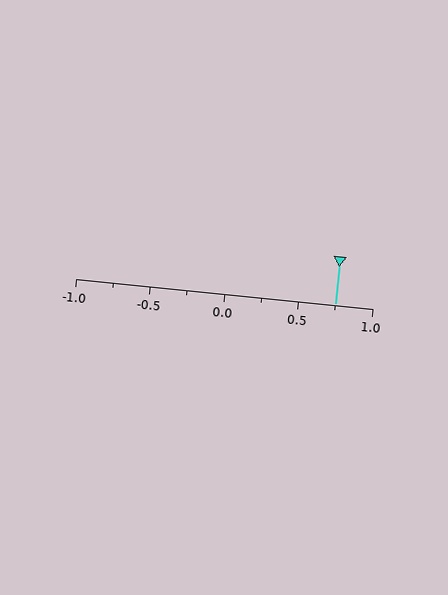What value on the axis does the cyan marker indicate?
The marker indicates approximately 0.75.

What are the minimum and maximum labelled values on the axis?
The axis runs from -1.0 to 1.0.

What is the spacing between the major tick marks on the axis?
The major ticks are spaced 0.5 apart.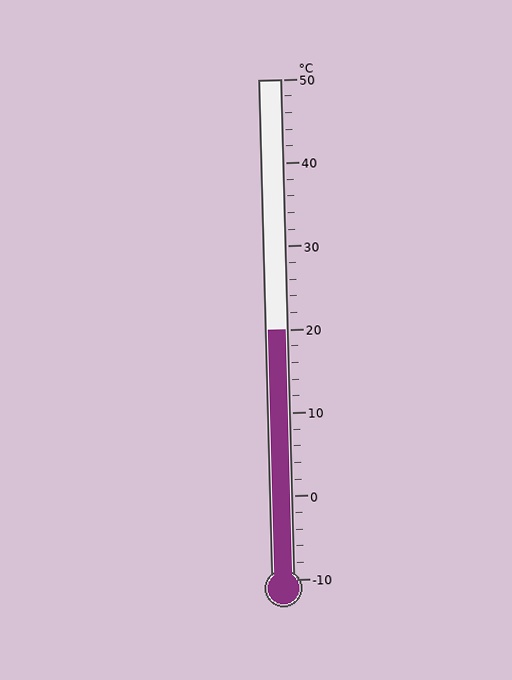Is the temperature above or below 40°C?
The temperature is below 40°C.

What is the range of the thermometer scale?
The thermometer scale ranges from -10°C to 50°C.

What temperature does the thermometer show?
The thermometer shows approximately 20°C.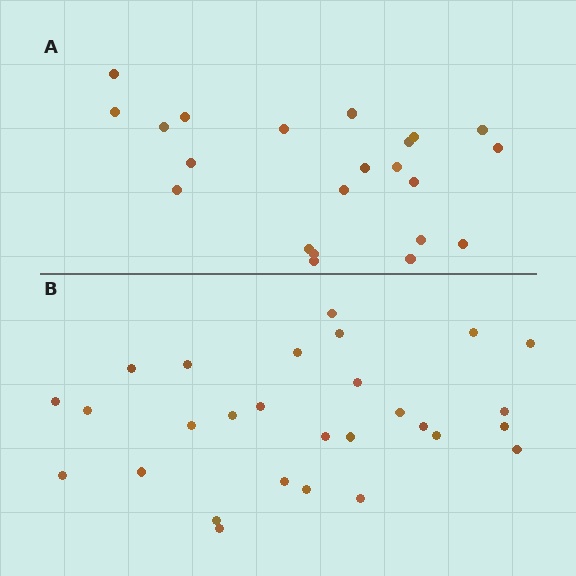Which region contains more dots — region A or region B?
Region B (the bottom region) has more dots.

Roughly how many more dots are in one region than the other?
Region B has about 6 more dots than region A.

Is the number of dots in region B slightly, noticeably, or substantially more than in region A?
Region B has noticeably more, but not dramatically so. The ratio is roughly 1.3 to 1.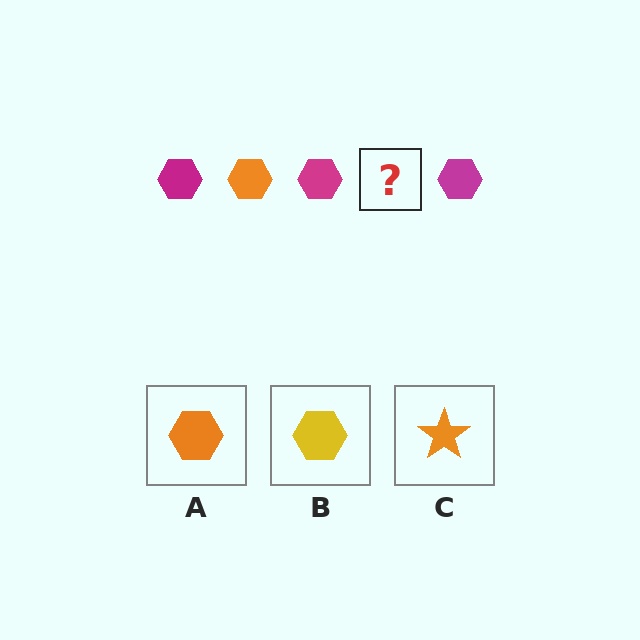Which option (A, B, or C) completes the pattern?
A.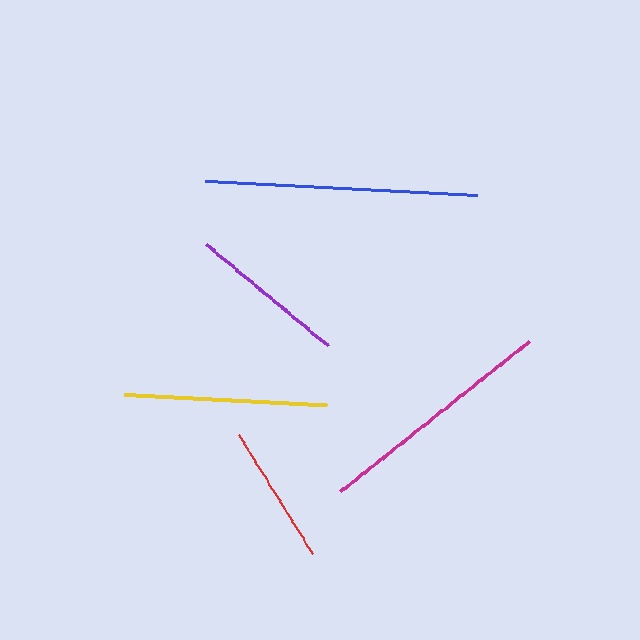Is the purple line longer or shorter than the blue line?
The blue line is longer than the purple line.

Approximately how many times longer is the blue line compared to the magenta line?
The blue line is approximately 1.1 times the length of the magenta line.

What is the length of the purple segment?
The purple segment is approximately 159 pixels long.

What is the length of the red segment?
The red segment is approximately 140 pixels long.